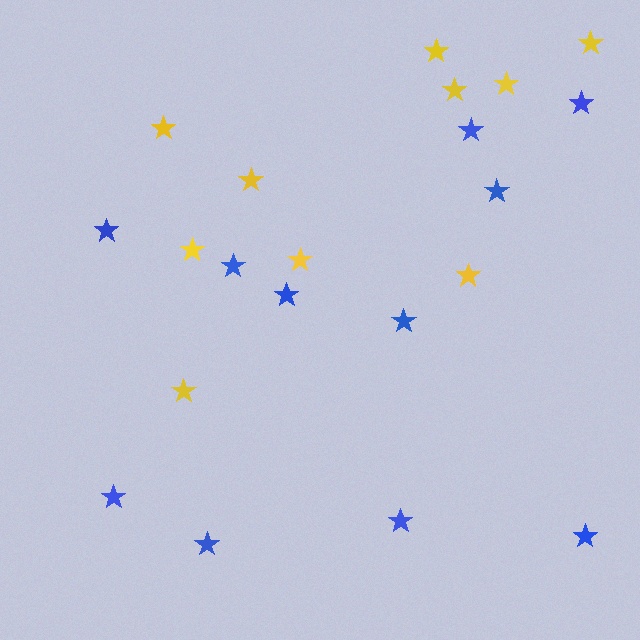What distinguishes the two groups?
There are 2 groups: one group of yellow stars (10) and one group of blue stars (11).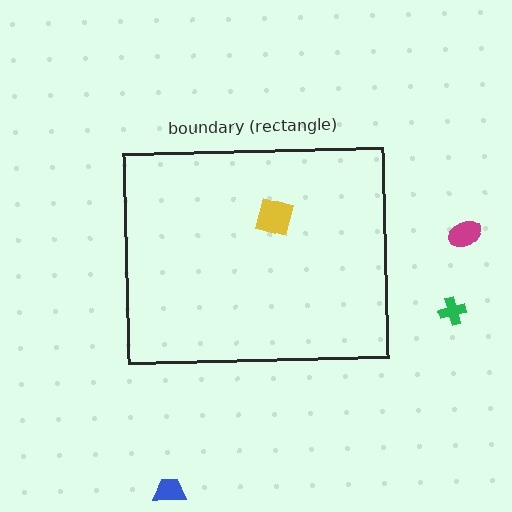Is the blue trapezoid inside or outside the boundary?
Outside.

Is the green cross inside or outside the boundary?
Outside.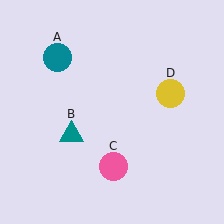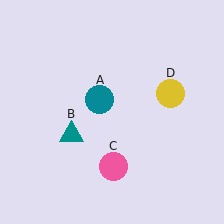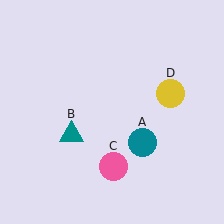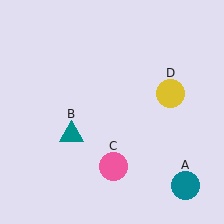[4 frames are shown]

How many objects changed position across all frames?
1 object changed position: teal circle (object A).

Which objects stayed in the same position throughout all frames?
Teal triangle (object B) and pink circle (object C) and yellow circle (object D) remained stationary.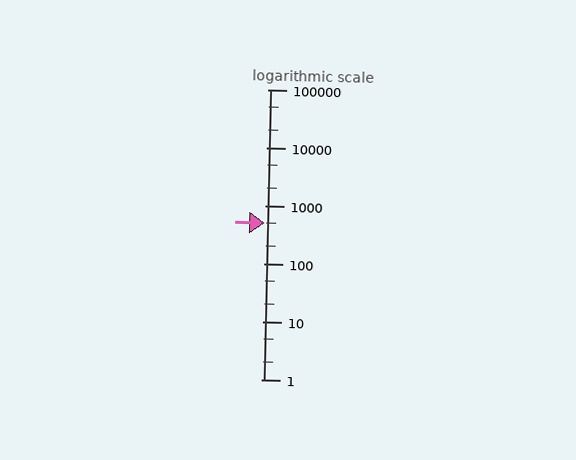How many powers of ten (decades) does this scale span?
The scale spans 5 decades, from 1 to 100000.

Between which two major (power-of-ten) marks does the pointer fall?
The pointer is between 100 and 1000.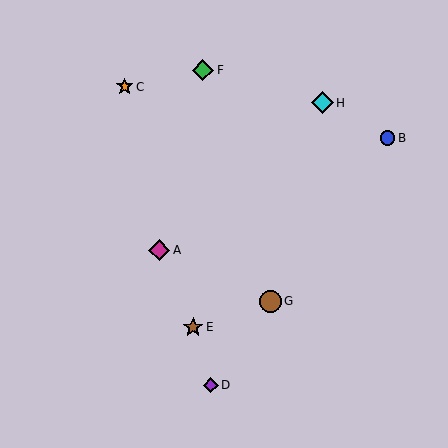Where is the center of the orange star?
The center of the orange star is at (125, 87).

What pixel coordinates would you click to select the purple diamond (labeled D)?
Click at (211, 385) to select the purple diamond D.